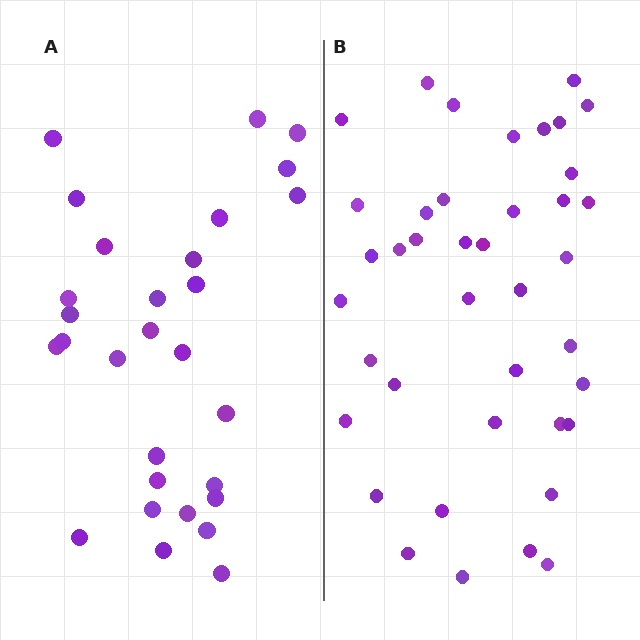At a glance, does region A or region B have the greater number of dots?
Region B (the right region) has more dots.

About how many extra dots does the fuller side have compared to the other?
Region B has roughly 12 or so more dots than region A.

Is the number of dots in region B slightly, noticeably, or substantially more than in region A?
Region B has noticeably more, but not dramatically so. The ratio is roughly 1.4 to 1.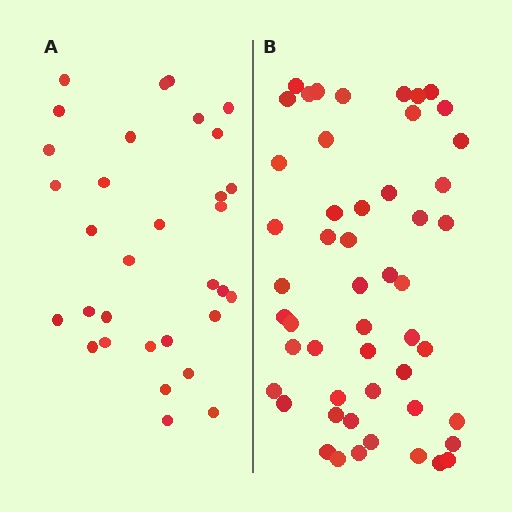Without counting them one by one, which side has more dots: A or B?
Region B (the right region) has more dots.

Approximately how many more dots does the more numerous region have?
Region B has approximately 20 more dots than region A.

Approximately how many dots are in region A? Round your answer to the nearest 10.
About 30 dots. (The exact count is 32, which rounds to 30.)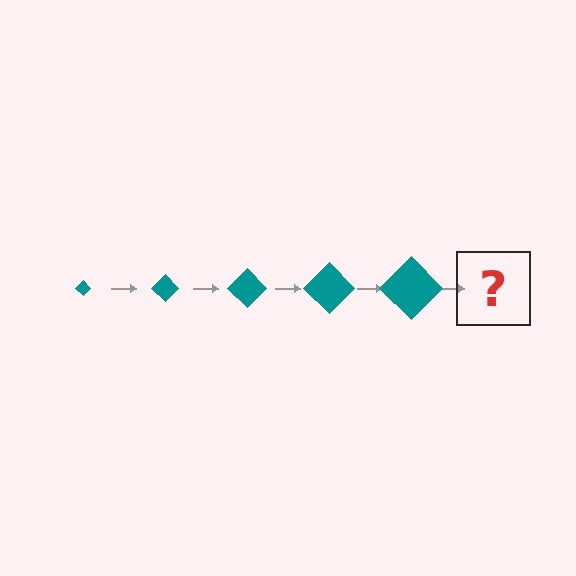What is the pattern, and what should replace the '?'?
The pattern is that the diamond gets progressively larger each step. The '?' should be a teal diamond, larger than the previous one.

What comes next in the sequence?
The next element should be a teal diamond, larger than the previous one.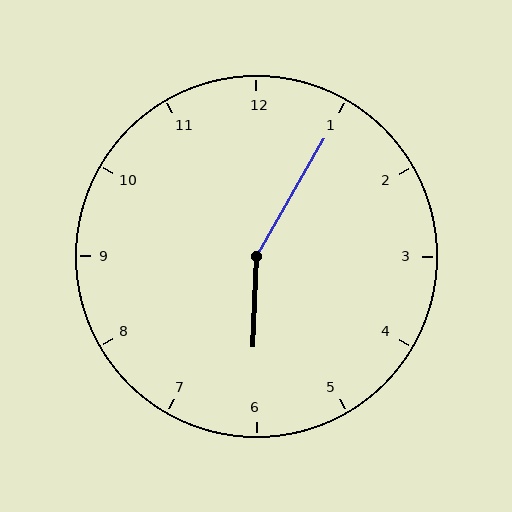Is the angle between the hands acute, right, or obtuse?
It is obtuse.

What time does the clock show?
6:05.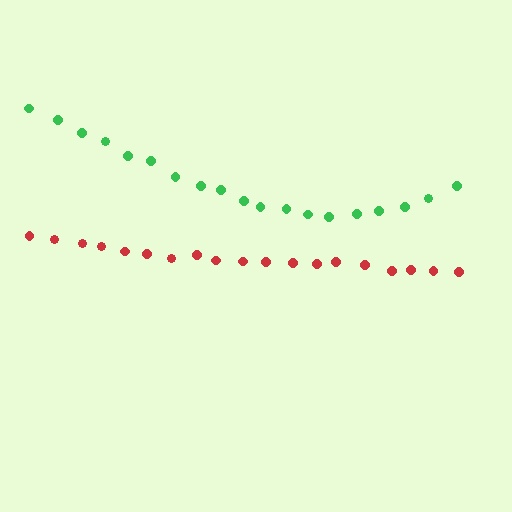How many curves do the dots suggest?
There are 2 distinct paths.